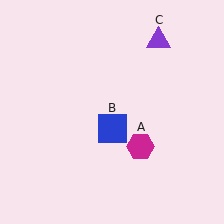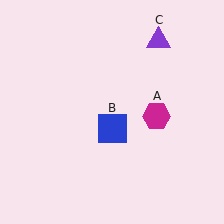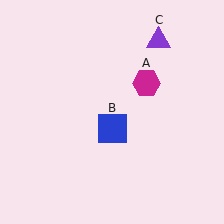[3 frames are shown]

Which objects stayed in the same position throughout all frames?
Blue square (object B) and purple triangle (object C) remained stationary.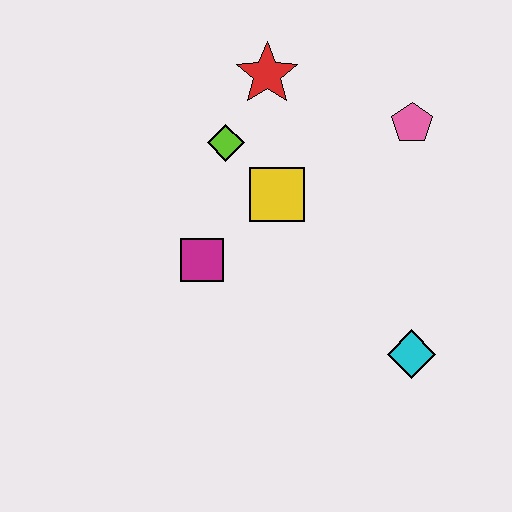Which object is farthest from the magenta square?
The pink pentagon is farthest from the magenta square.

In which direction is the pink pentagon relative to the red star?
The pink pentagon is to the right of the red star.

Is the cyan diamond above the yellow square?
No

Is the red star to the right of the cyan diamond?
No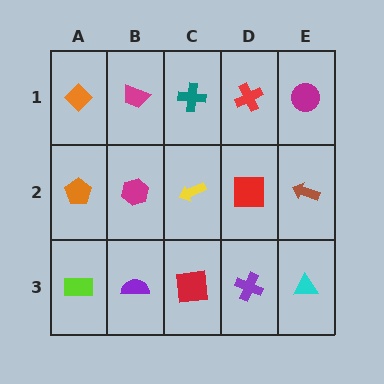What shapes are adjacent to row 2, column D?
A red cross (row 1, column D), a purple cross (row 3, column D), a yellow arrow (row 2, column C), a brown arrow (row 2, column E).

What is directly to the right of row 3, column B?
A red square.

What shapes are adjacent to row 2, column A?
An orange diamond (row 1, column A), a lime rectangle (row 3, column A), a magenta hexagon (row 2, column B).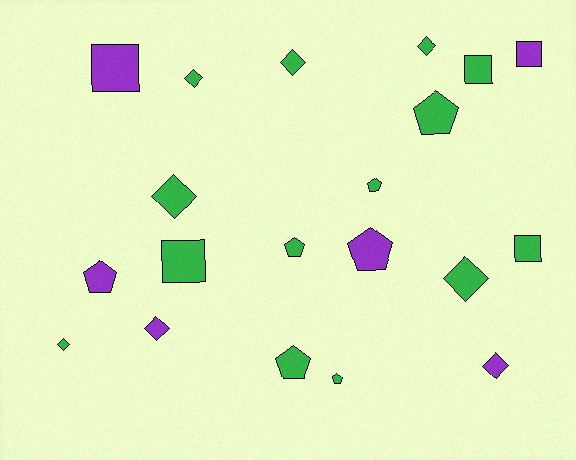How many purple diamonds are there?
There are 2 purple diamonds.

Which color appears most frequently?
Green, with 14 objects.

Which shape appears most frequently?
Diamond, with 8 objects.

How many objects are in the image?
There are 20 objects.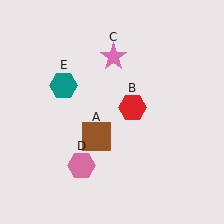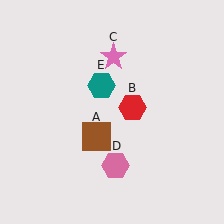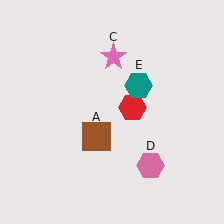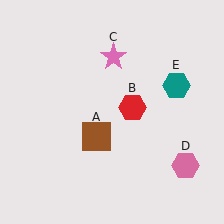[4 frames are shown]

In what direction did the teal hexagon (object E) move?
The teal hexagon (object E) moved right.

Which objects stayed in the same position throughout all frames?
Brown square (object A) and red hexagon (object B) and pink star (object C) remained stationary.